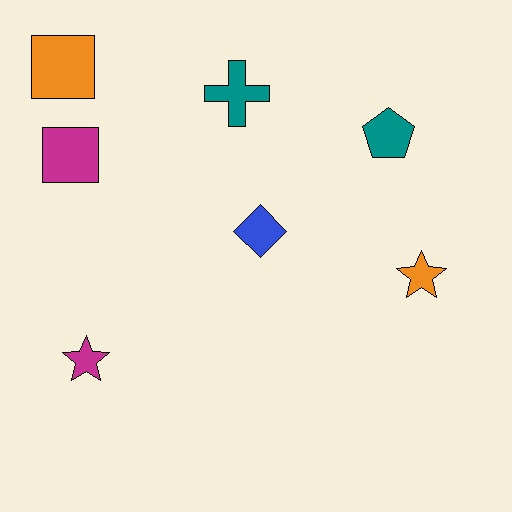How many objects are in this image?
There are 7 objects.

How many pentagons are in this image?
There is 1 pentagon.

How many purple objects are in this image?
There are no purple objects.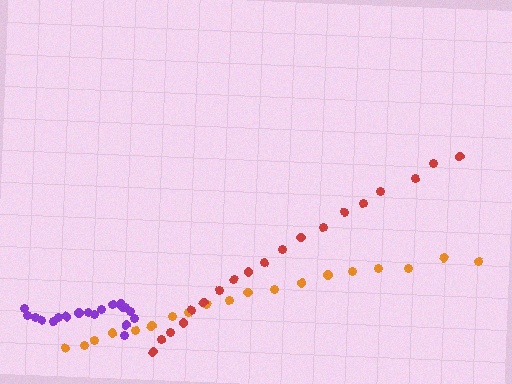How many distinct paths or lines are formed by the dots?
There are 3 distinct paths.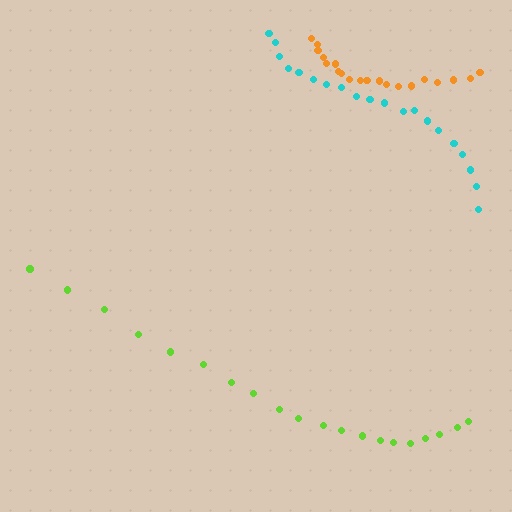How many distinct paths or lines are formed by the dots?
There are 3 distinct paths.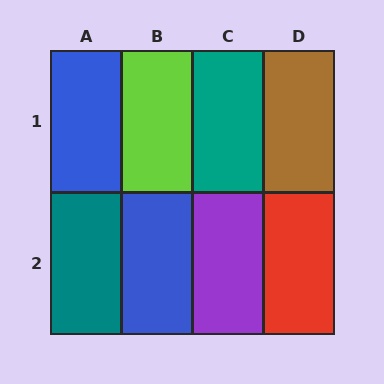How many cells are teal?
2 cells are teal.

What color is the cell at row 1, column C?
Teal.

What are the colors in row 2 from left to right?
Teal, blue, purple, red.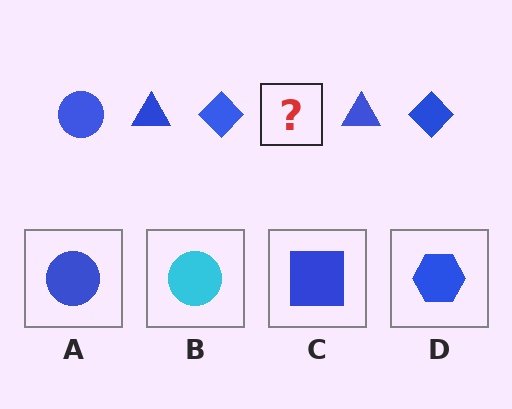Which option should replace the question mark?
Option A.